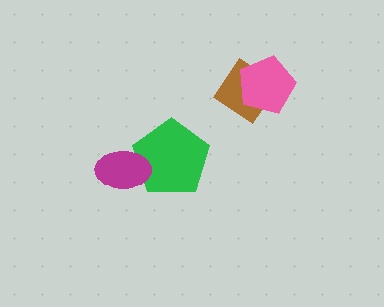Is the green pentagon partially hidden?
Yes, it is partially covered by another shape.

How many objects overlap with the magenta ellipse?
1 object overlaps with the magenta ellipse.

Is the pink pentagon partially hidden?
No, no other shape covers it.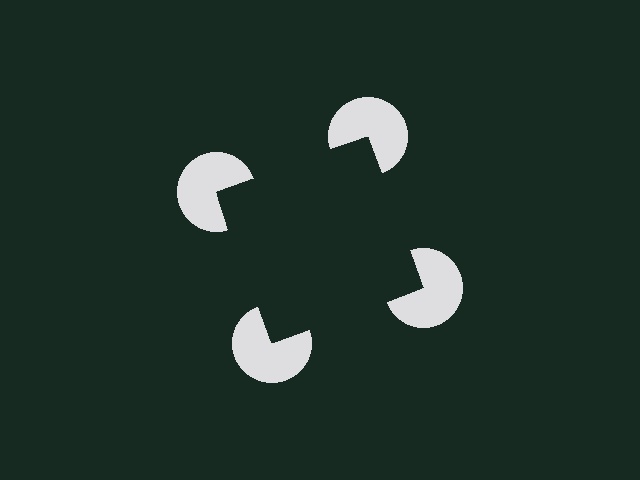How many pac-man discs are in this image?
There are 4 — one at each vertex of the illusory square.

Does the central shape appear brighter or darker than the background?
It typically appears slightly darker than the background, even though no actual brightness change is drawn.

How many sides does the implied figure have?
4 sides.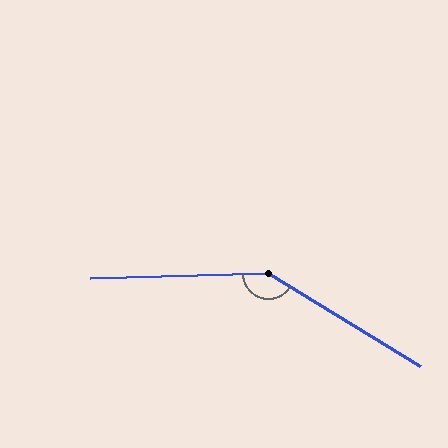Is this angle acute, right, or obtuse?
It is obtuse.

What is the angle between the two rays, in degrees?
Approximately 147 degrees.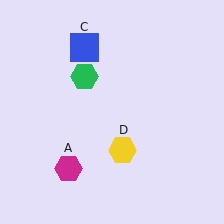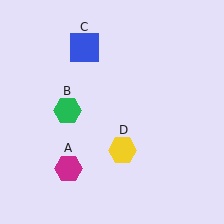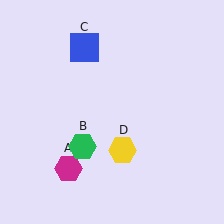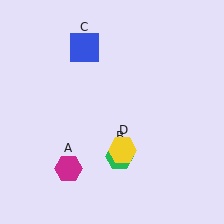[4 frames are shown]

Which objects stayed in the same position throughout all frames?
Magenta hexagon (object A) and blue square (object C) and yellow hexagon (object D) remained stationary.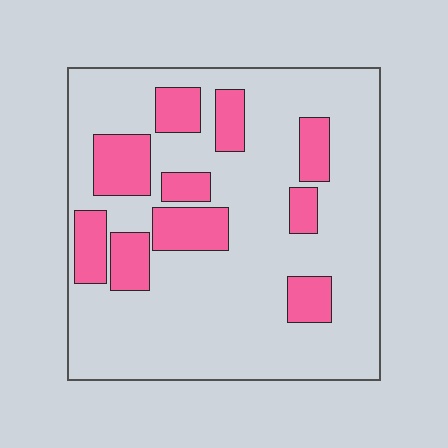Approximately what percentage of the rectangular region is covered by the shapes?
Approximately 25%.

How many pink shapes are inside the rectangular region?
10.